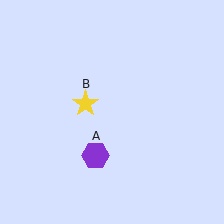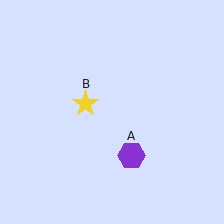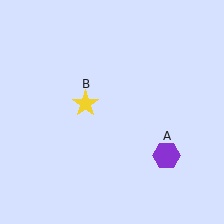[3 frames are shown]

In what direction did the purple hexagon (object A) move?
The purple hexagon (object A) moved right.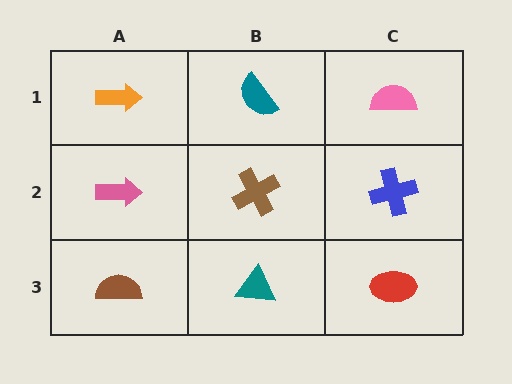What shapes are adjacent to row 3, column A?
A pink arrow (row 2, column A), a teal triangle (row 3, column B).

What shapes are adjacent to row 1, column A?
A pink arrow (row 2, column A), a teal semicircle (row 1, column B).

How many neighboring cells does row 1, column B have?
3.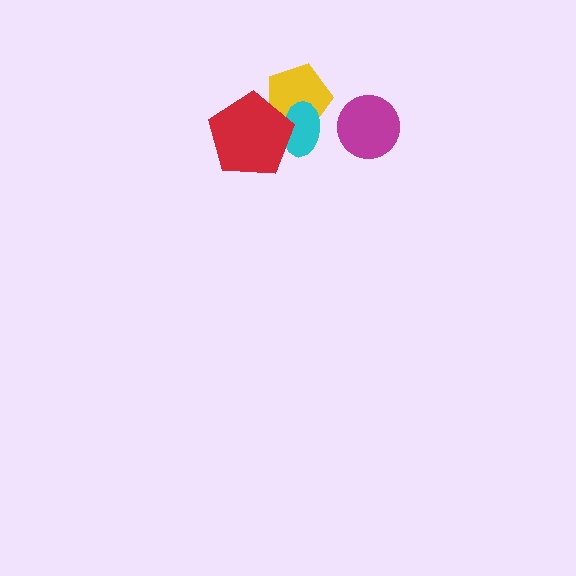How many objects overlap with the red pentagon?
2 objects overlap with the red pentagon.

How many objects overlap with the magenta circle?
0 objects overlap with the magenta circle.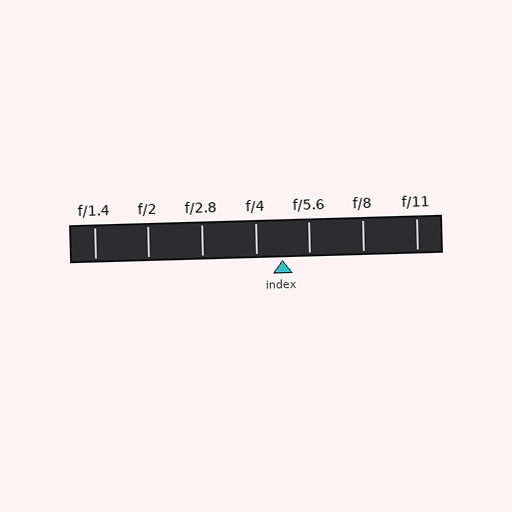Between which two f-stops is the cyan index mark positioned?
The index mark is between f/4 and f/5.6.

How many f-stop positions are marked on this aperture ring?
There are 7 f-stop positions marked.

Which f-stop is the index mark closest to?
The index mark is closest to f/5.6.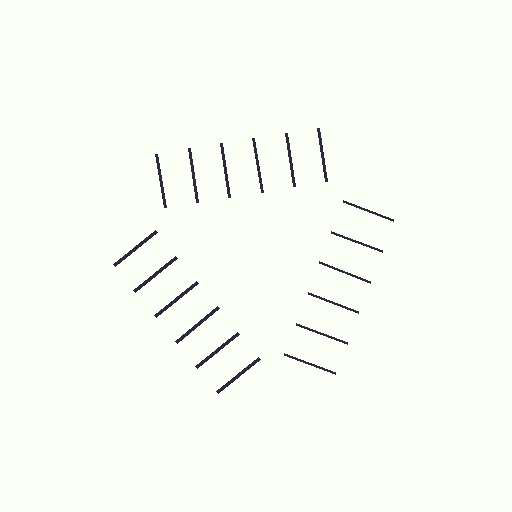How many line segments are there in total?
18 — 6 along each of the 3 edges.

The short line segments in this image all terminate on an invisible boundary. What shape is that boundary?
An illusory triangle — the line segments terminate on its edges but no continuous stroke is drawn.